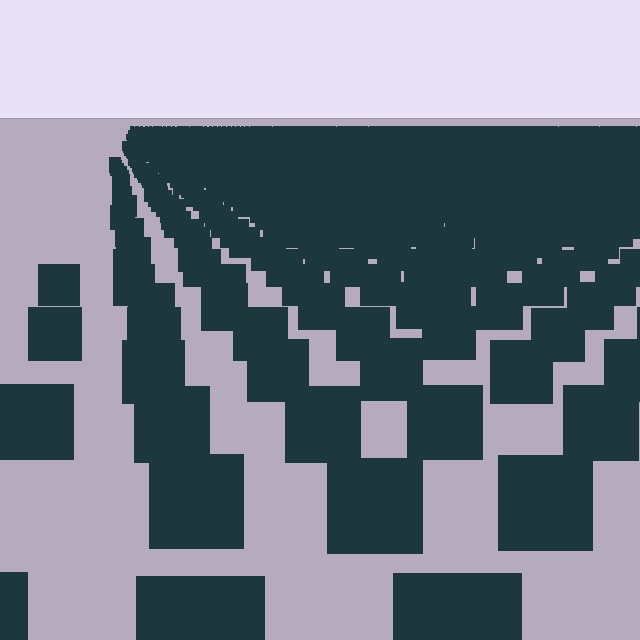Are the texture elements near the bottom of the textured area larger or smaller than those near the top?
Larger. Near the bottom, elements are closer to the viewer and appear at a bigger on-screen size.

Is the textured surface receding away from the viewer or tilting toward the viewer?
The surface is receding away from the viewer. Texture elements get smaller and denser toward the top.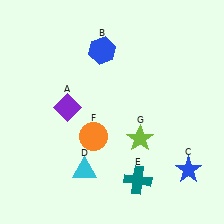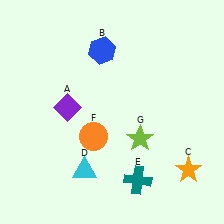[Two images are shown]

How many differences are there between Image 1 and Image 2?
There is 1 difference between the two images.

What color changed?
The star (C) changed from blue in Image 1 to orange in Image 2.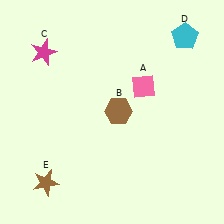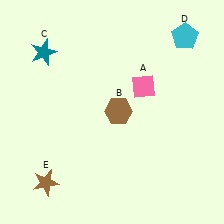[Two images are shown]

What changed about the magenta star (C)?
In Image 1, C is magenta. In Image 2, it changed to teal.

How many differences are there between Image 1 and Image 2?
There is 1 difference between the two images.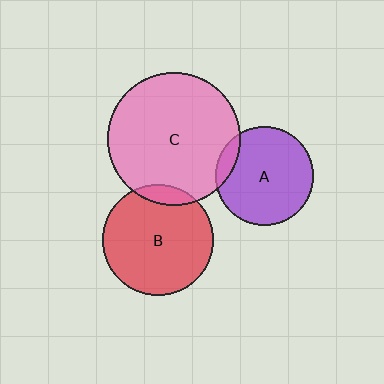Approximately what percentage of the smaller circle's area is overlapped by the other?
Approximately 10%.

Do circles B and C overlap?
Yes.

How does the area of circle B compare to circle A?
Approximately 1.3 times.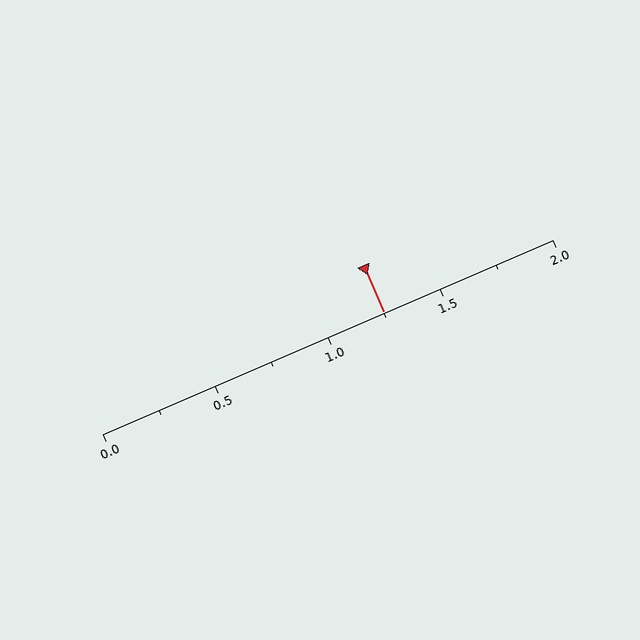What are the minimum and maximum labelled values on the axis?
The axis runs from 0.0 to 2.0.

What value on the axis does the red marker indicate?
The marker indicates approximately 1.25.